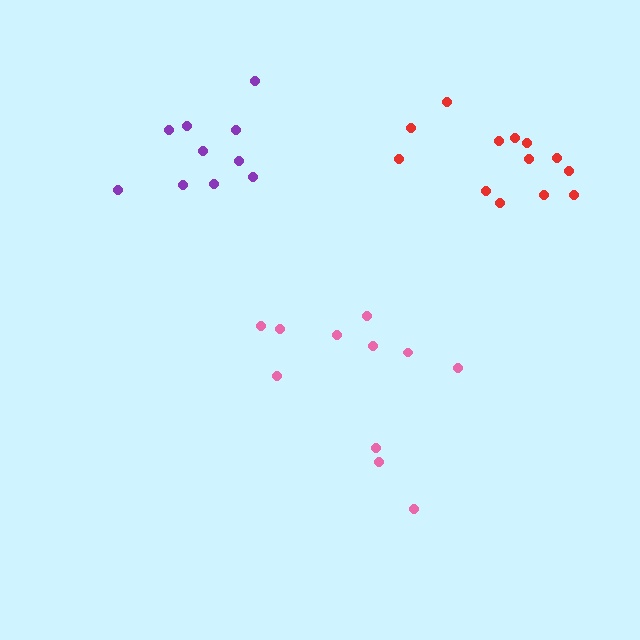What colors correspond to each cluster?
The clusters are colored: red, purple, pink.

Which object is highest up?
The red cluster is topmost.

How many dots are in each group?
Group 1: 13 dots, Group 2: 10 dots, Group 3: 11 dots (34 total).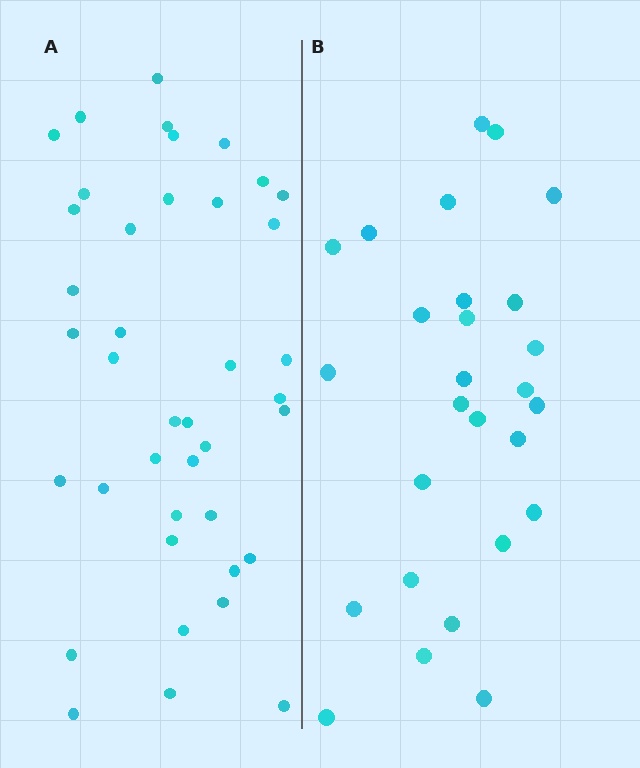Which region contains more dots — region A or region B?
Region A (the left region) has more dots.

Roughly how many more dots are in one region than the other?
Region A has approximately 15 more dots than region B.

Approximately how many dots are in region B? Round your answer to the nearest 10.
About 30 dots. (The exact count is 27, which rounds to 30.)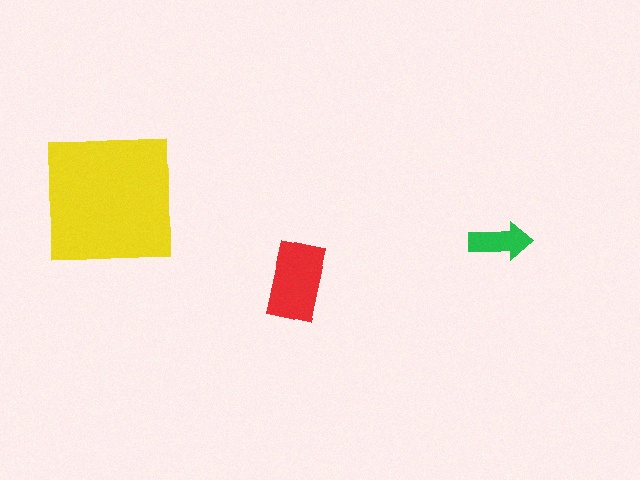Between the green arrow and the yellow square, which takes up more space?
The yellow square.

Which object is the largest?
The yellow square.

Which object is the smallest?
The green arrow.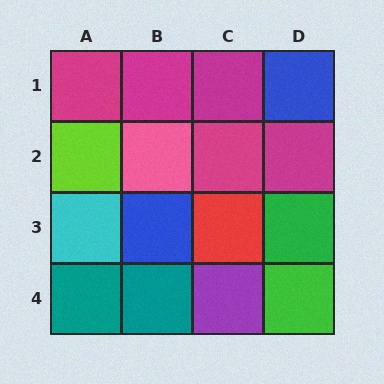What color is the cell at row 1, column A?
Magenta.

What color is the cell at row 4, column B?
Teal.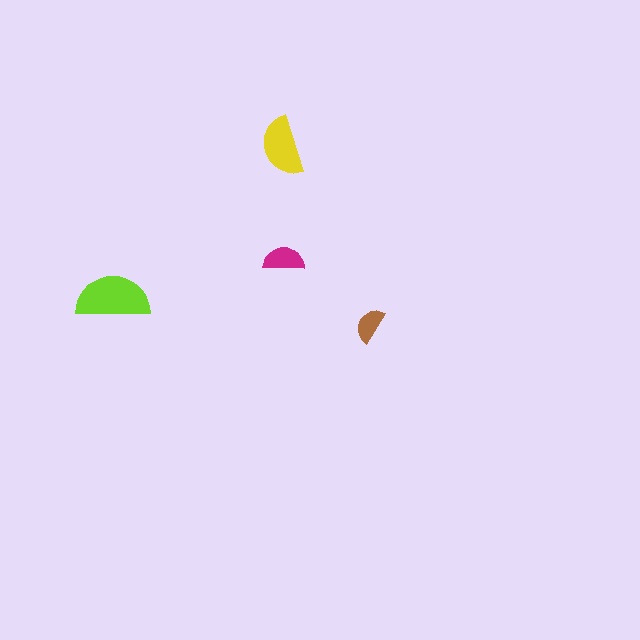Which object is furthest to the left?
The lime semicircle is leftmost.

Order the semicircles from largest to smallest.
the lime one, the yellow one, the magenta one, the brown one.